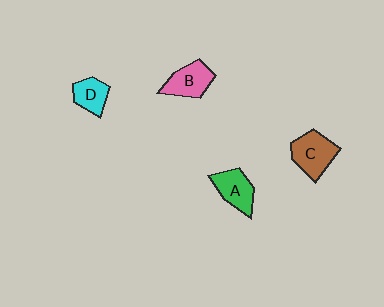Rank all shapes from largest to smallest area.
From largest to smallest: C (brown), B (pink), A (green), D (cyan).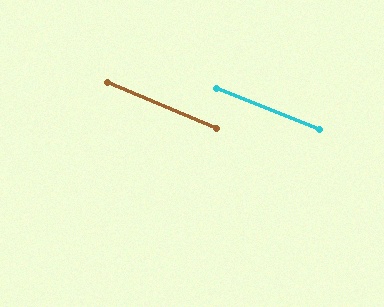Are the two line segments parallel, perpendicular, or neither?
Parallel — their directions differ by only 1.3°.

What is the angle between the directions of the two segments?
Approximately 1 degree.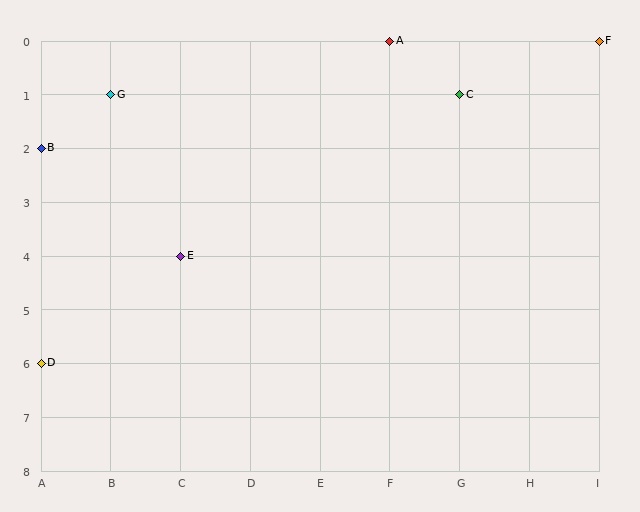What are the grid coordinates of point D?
Point D is at grid coordinates (A, 6).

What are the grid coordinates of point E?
Point E is at grid coordinates (C, 4).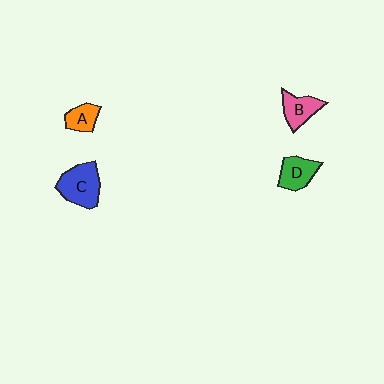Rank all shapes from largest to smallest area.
From largest to smallest: C (blue), D (green), B (pink), A (orange).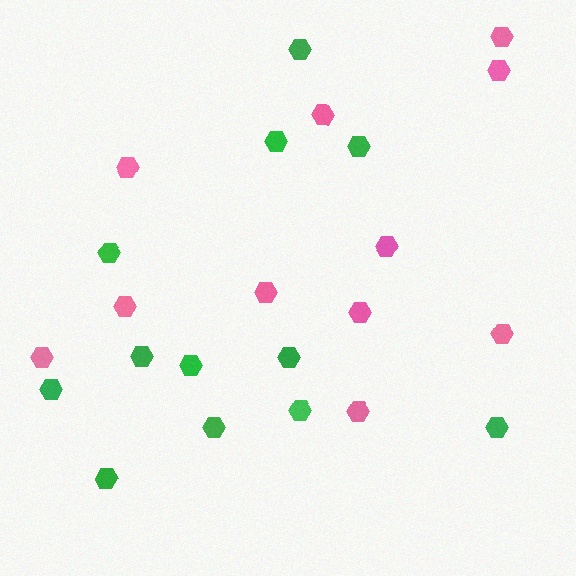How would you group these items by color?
There are 2 groups: one group of pink hexagons (11) and one group of green hexagons (12).